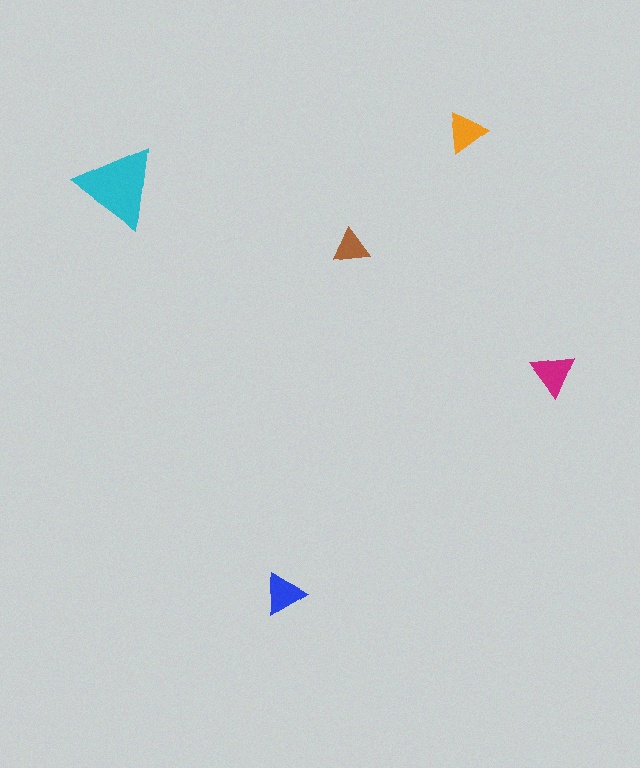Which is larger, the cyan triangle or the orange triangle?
The cyan one.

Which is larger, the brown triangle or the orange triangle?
The orange one.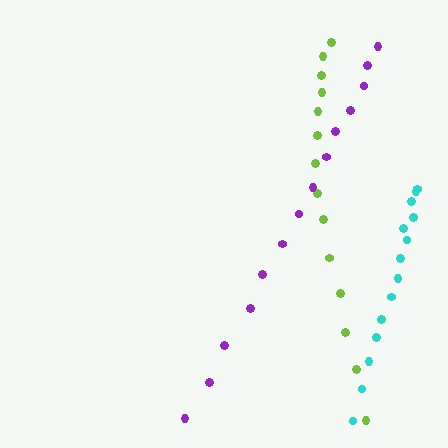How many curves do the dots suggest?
There are 3 distinct paths.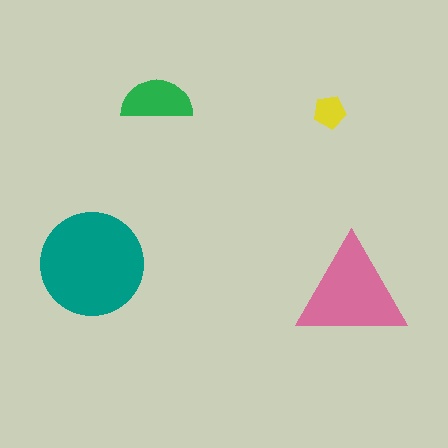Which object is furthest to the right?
The pink triangle is rightmost.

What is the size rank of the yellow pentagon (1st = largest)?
4th.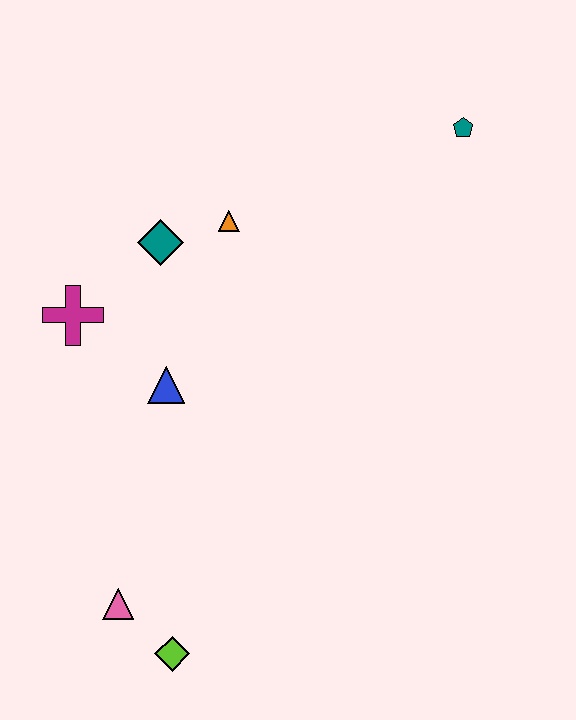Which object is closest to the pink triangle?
The lime diamond is closest to the pink triangle.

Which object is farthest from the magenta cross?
The teal pentagon is farthest from the magenta cross.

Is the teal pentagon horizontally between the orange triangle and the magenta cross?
No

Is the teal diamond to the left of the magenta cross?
No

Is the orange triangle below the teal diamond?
No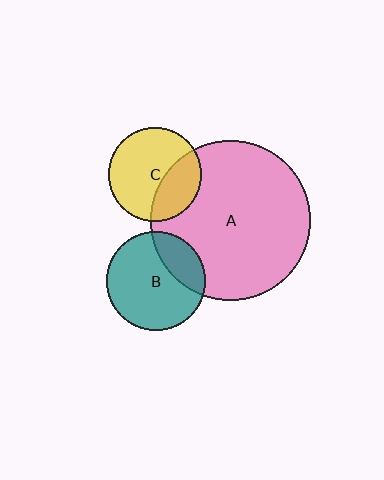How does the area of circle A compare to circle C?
Approximately 2.9 times.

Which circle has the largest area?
Circle A (pink).